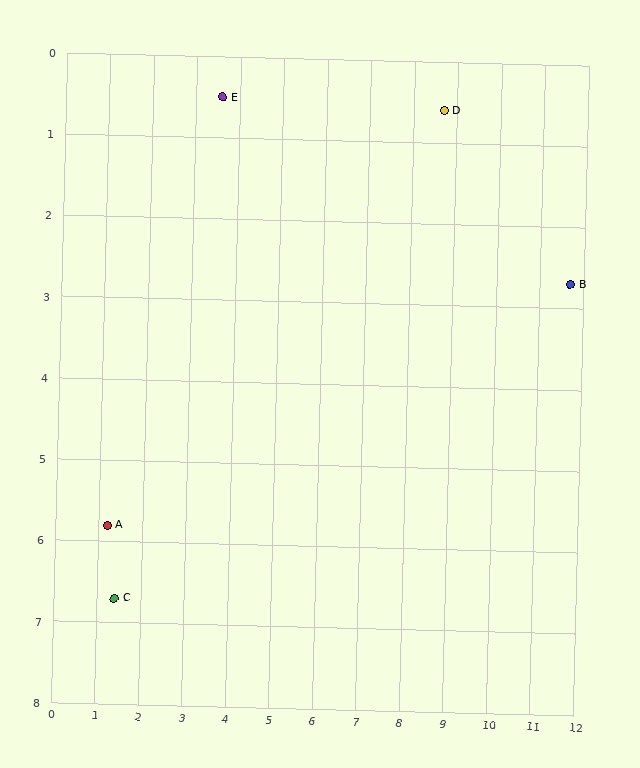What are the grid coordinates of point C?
Point C is at approximately (1.4, 6.7).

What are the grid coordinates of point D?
Point D is at approximately (8.7, 0.6).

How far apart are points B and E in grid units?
Points B and E are about 8.4 grid units apart.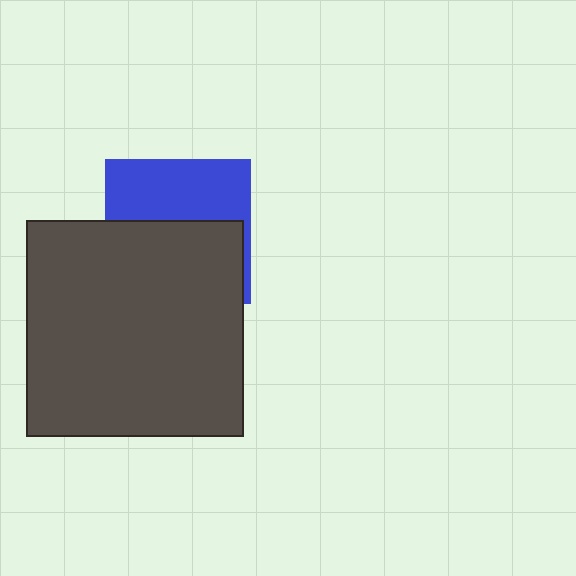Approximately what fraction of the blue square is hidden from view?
Roughly 55% of the blue square is hidden behind the dark gray rectangle.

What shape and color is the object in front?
The object in front is a dark gray rectangle.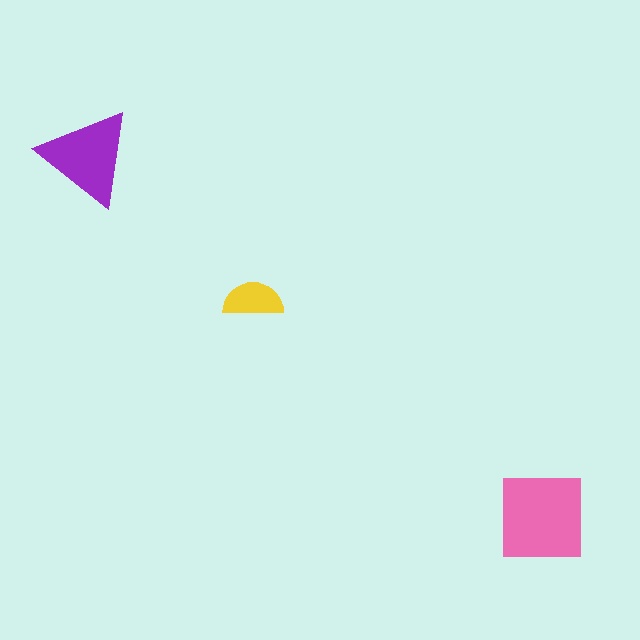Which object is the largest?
The pink square.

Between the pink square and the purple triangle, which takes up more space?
The pink square.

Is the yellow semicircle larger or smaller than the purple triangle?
Smaller.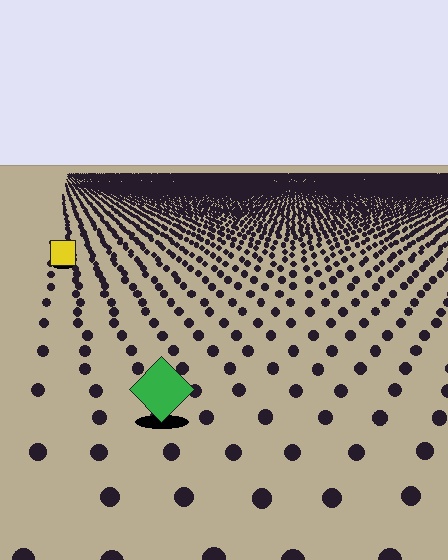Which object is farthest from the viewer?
The yellow square is farthest from the viewer. It appears smaller and the ground texture around it is denser.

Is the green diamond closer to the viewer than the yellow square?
Yes. The green diamond is closer — you can tell from the texture gradient: the ground texture is coarser near it.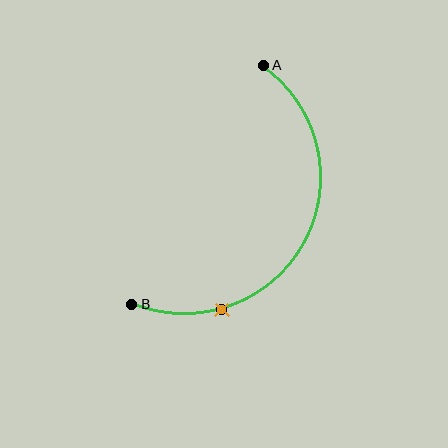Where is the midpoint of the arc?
The arc midpoint is the point on the curve farthest from the straight line joining A and B. It sits to the right of that line.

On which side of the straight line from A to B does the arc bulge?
The arc bulges to the right of the straight line connecting A and B.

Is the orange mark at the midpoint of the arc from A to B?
No. The orange mark lies on the arc but is closer to endpoint B. The arc midpoint would be at the point on the curve equidistant along the arc from both A and B.